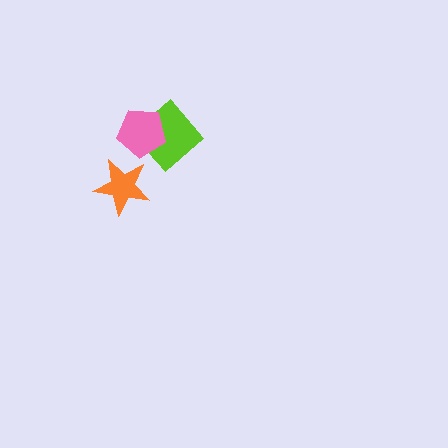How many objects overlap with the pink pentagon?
1 object overlaps with the pink pentagon.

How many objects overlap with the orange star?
0 objects overlap with the orange star.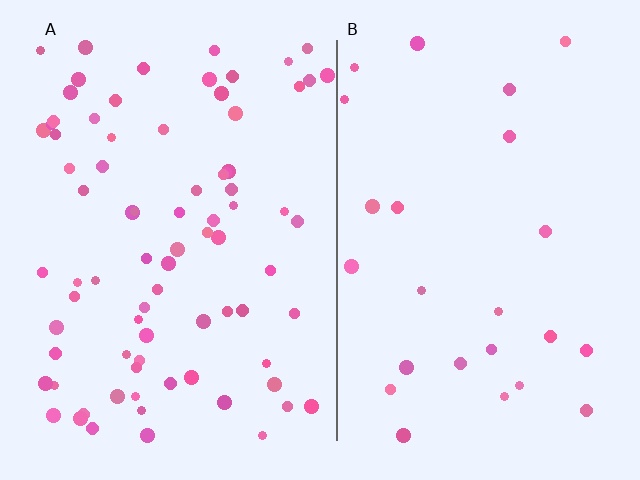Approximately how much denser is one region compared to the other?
Approximately 3.2× — region A over region B.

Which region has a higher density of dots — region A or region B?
A (the left).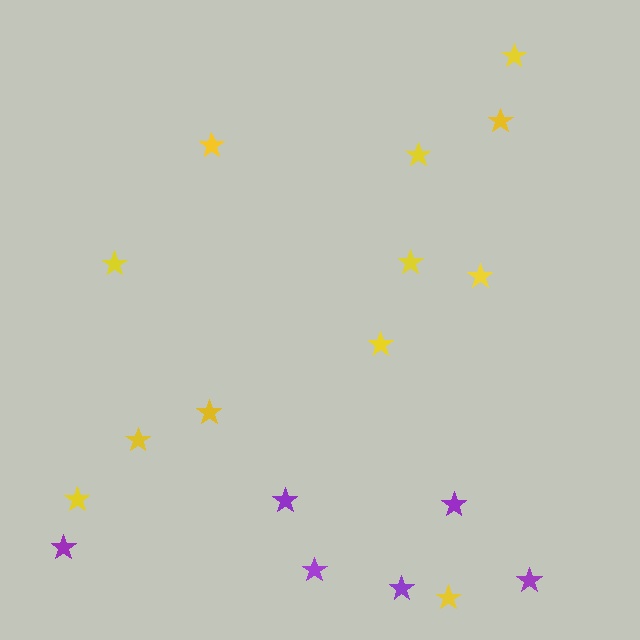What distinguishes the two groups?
There are 2 groups: one group of purple stars (6) and one group of yellow stars (12).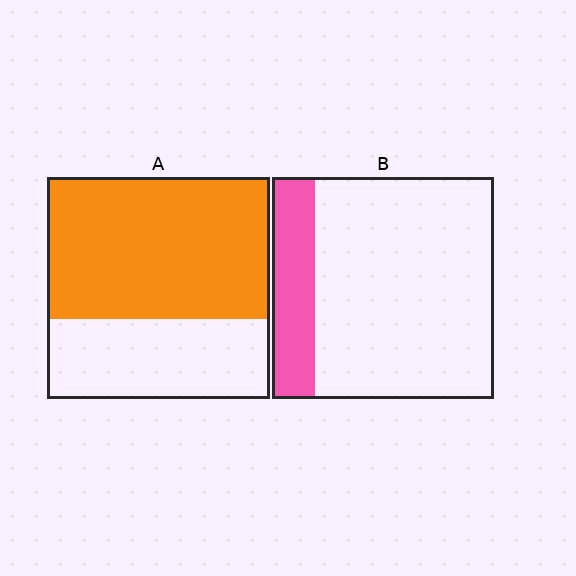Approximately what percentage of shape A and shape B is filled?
A is approximately 65% and B is approximately 20%.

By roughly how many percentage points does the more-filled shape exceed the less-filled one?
By roughly 45 percentage points (A over B).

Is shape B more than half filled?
No.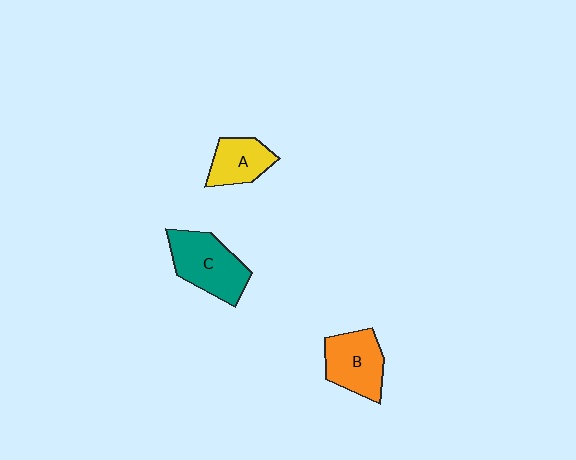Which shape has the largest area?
Shape C (teal).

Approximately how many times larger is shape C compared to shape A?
Approximately 1.5 times.